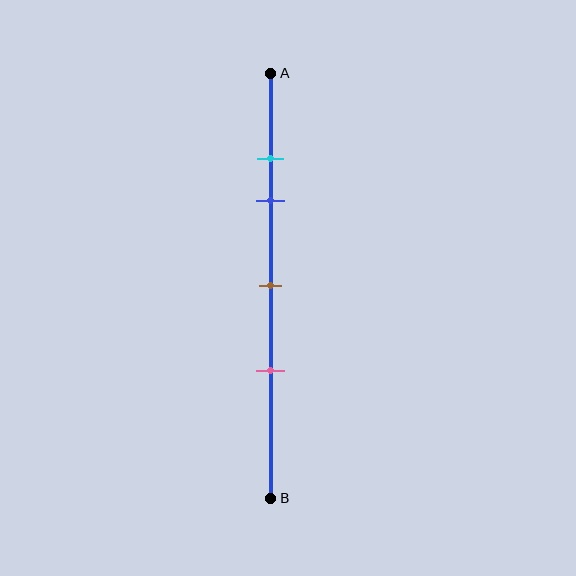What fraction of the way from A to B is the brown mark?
The brown mark is approximately 50% (0.5) of the way from A to B.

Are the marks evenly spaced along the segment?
No, the marks are not evenly spaced.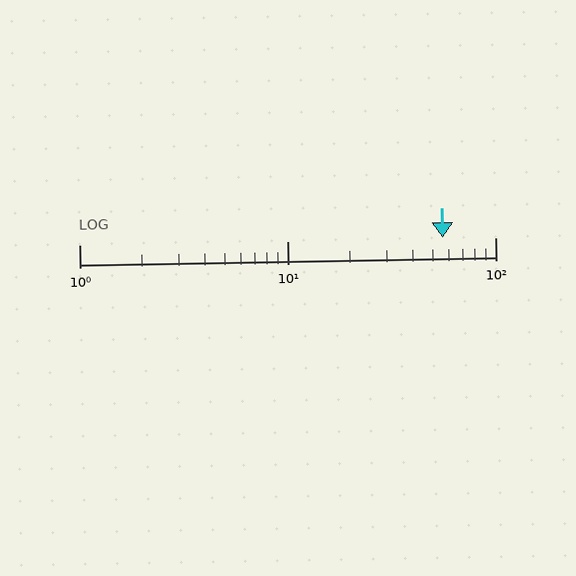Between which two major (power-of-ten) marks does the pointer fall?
The pointer is between 10 and 100.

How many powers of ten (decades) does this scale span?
The scale spans 2 decades, from 1 to 100.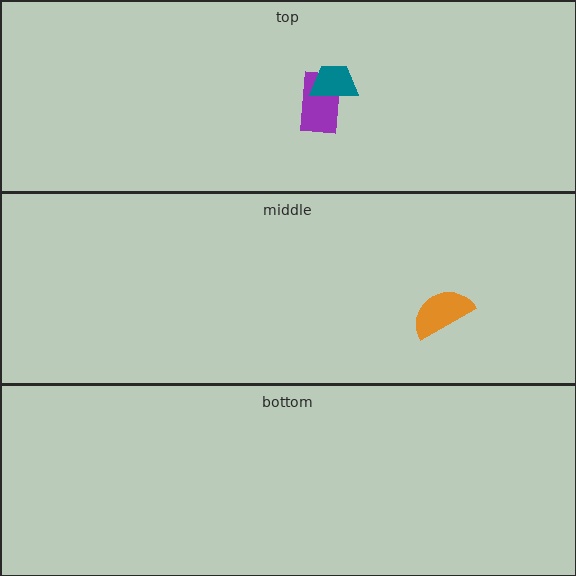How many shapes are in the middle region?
1.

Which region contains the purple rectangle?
The top region.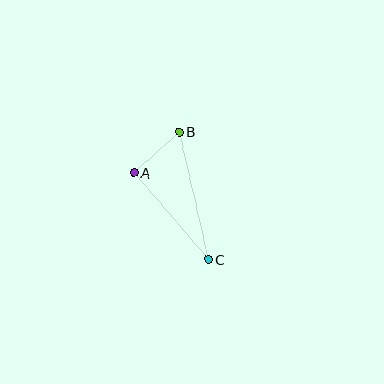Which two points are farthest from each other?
Points B and C are farthest from each other.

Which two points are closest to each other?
Points A and B are closest to each other.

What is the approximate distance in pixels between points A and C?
The distance between A and C is approximately 114 pixels.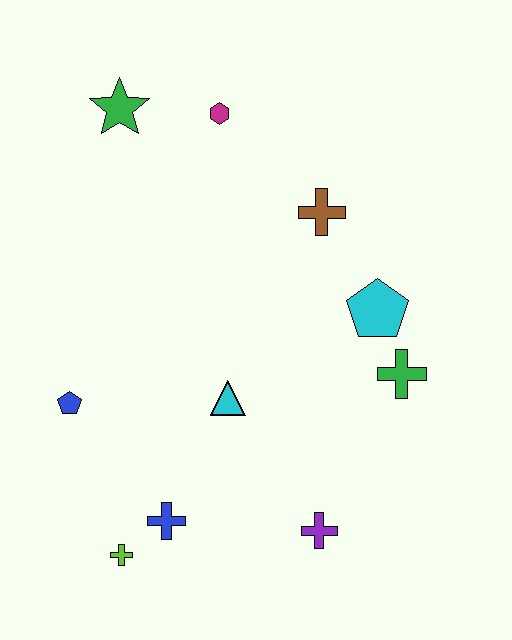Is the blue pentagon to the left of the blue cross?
Yes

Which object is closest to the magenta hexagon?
The green star is closest to the magenta hexagon.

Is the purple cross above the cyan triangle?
No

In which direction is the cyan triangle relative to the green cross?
The cyan triangle is to the left of the green cross.